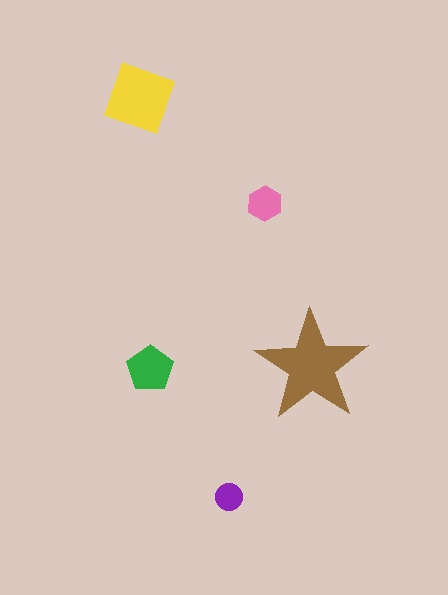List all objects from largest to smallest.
The brown star, the yellow diamond, the green pentagon, the pink hexagon, the purple circle.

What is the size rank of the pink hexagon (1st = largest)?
4th.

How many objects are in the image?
There are 5 objects in the image.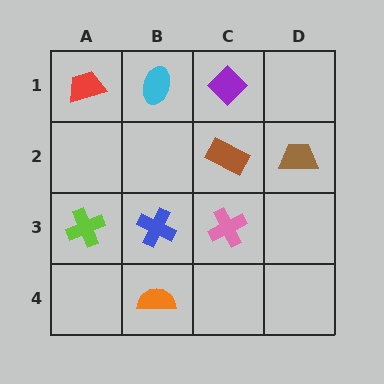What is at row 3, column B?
A blue cross.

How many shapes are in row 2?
2 shapes.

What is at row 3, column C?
A pink cross.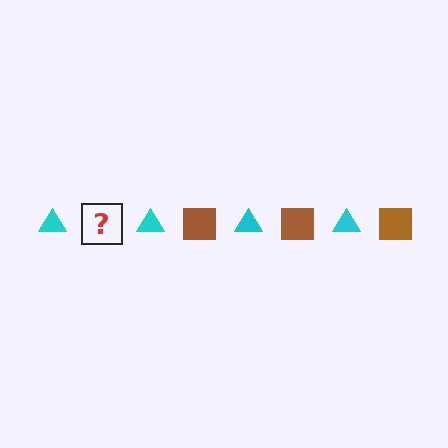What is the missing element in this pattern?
The missing element is a brown square.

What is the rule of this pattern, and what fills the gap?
The rule is that the pattern alternates between cyan triangle and brown square. The gap should be filled with a brown square.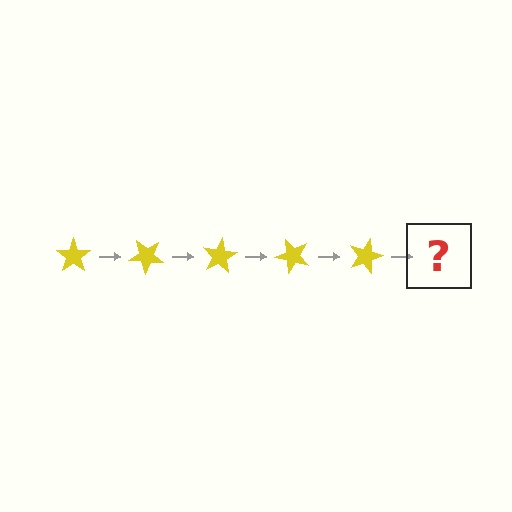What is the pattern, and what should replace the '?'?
The pattern is that the star rotates 40 degrees each step. The '?' should be a yellow star rotated 200 degrees.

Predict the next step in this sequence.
The next step is a yellow star rotated 200 degrees.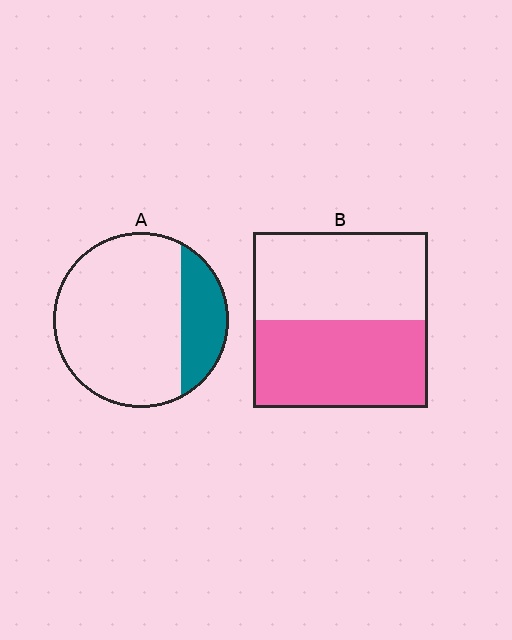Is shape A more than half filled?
No.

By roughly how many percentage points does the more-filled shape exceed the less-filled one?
By roughly 30 percentage points (B over A).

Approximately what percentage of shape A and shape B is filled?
A is approximately 20% and B is approximately 50%.